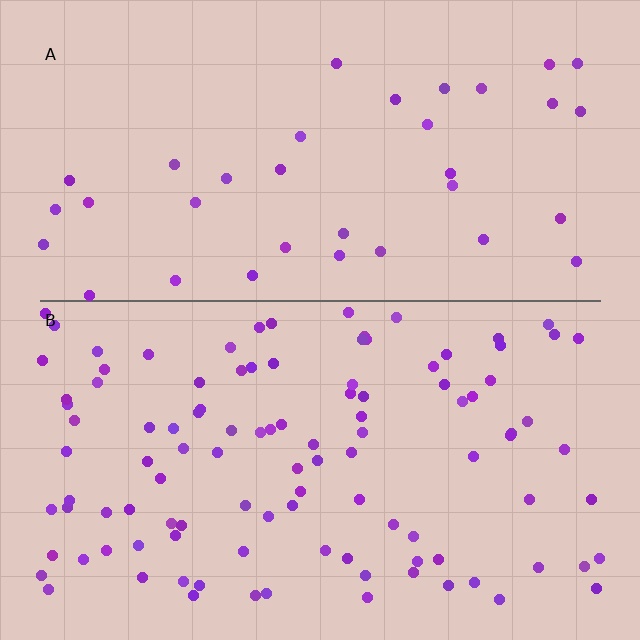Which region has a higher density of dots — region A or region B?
B (the bottom).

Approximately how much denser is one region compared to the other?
Approximately 3.0× — region B over region A.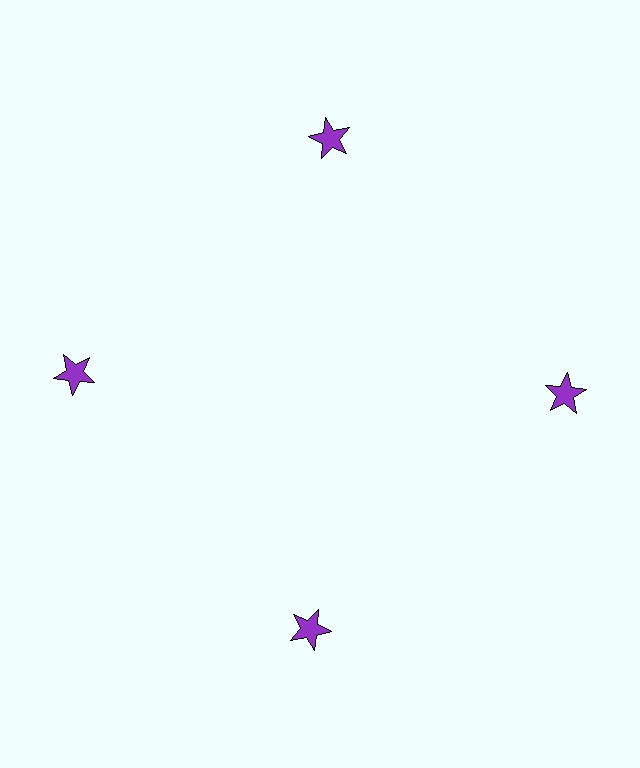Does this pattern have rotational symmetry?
Yes, this pattern has 4-fold rotational symmetry. It looks the same after rotating 90 degrees around the center.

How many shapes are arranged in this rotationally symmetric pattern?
There are 4 shapes, arranged in 4 groups of 1.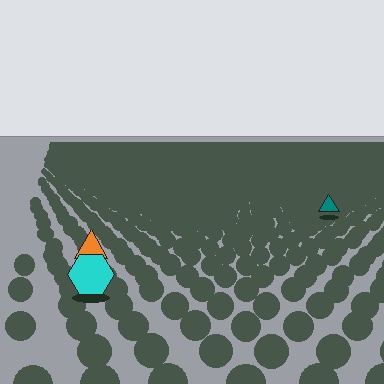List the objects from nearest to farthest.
From nearest to farthest: the cyan hexagon, the orange triangle, the teal triangle.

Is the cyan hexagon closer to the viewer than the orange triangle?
Yes. The cyan hexagon is closer — you can tell from the texture gradient: the ground texture is coarser near it.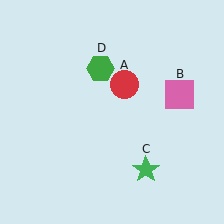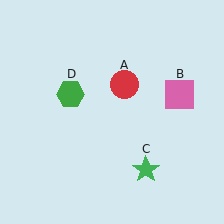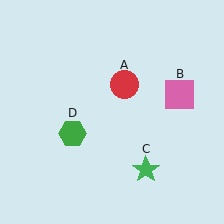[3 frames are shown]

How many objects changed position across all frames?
1 object changed position: green hexagon (object D).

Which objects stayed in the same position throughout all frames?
Red circle (object A) and pink square (object B) and green star (object C) remained stationary.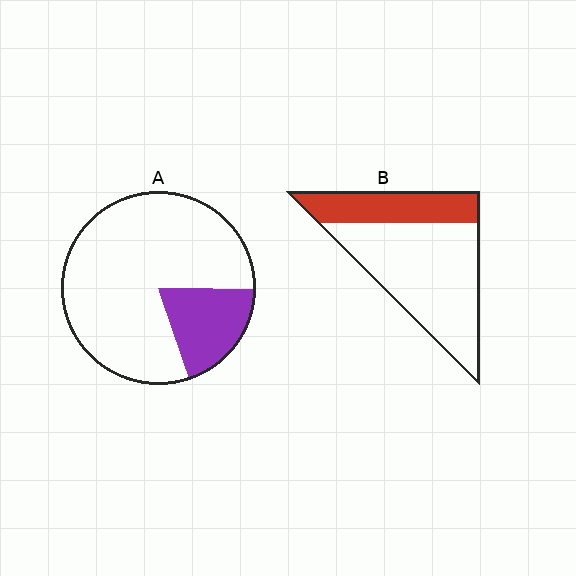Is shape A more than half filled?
No.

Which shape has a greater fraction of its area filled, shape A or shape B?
Shape B.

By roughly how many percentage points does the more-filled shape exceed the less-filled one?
By roughly 10 percentage points (B over A).